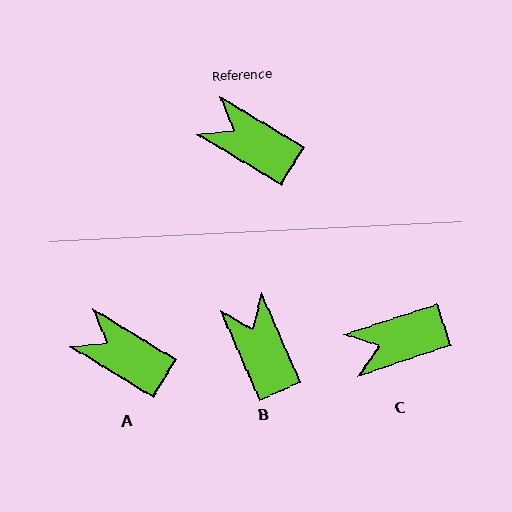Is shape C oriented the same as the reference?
No, it is off by about 50 degrees.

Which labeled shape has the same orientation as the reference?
A.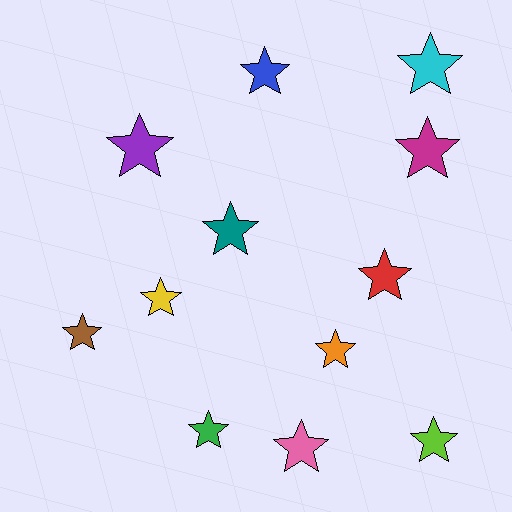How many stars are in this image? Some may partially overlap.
There are 12 stars.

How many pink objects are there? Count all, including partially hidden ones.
There is 1 pink object.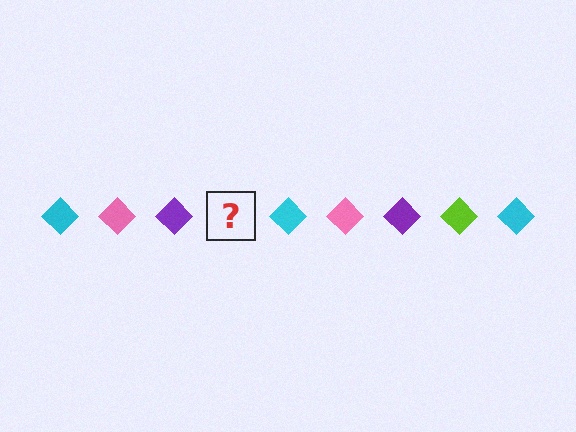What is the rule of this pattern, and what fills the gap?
The rule is that the pattern cycles through cyan, pink, purple, lime diamonds. The gap should be filled with a lime diamond.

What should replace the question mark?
The question mark should be replaced with a lime diamond.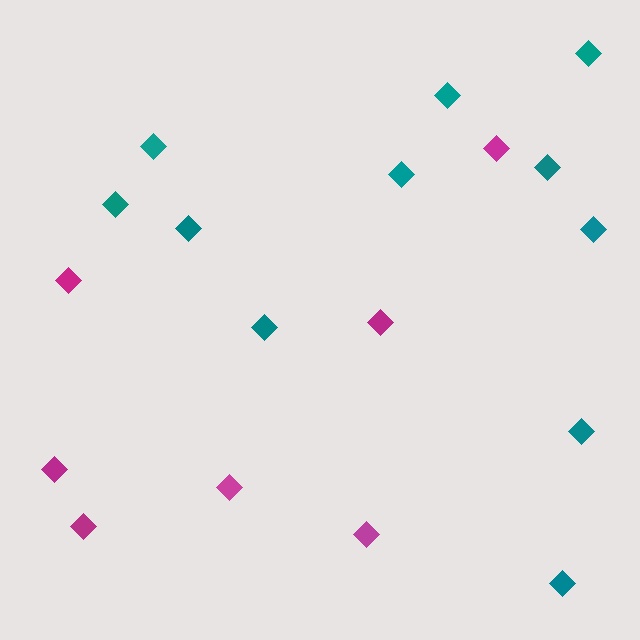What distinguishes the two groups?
There are 2 groups: one group of magenta diamonds (7) and one group of teal diamonds (11).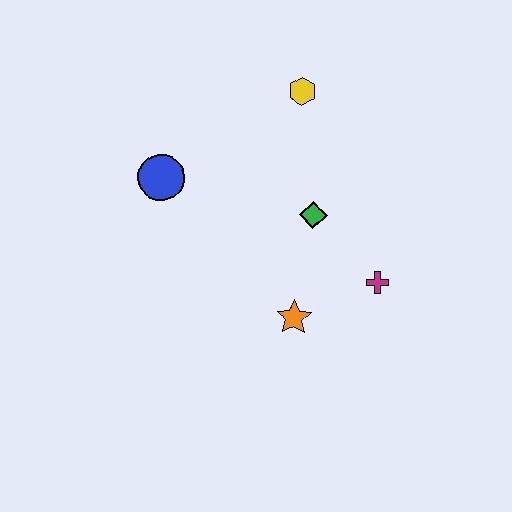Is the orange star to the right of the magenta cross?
No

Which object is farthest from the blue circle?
The magenta cross is farthest from the blue circle.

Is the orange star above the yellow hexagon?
No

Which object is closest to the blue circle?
The green diamond is closest to the blue circle.